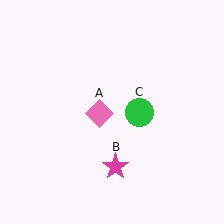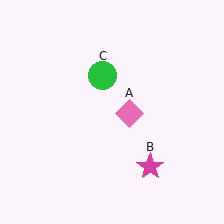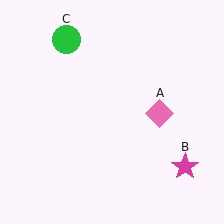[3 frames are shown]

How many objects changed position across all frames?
3 objects changed position: pink diamond (object A), magenta star (object B), green circle (object C).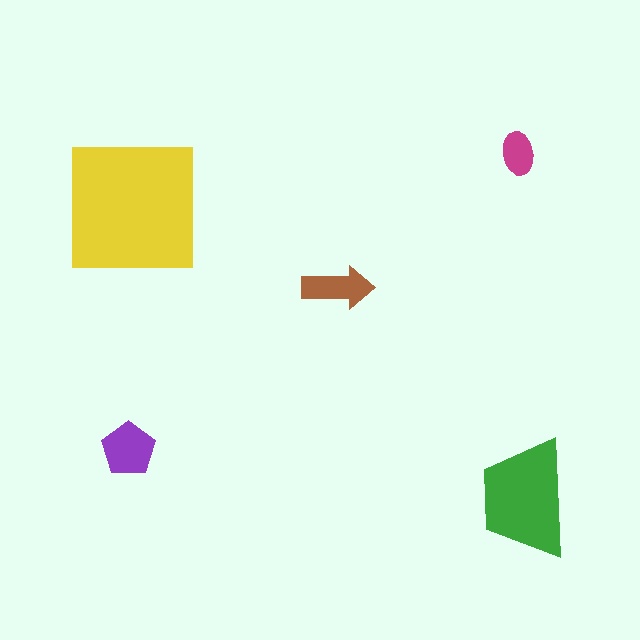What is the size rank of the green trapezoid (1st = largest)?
2nd.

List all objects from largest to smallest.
The yellow square, the green trapezoid, the purple pentagon, the brown arrow, the magenta ellipse.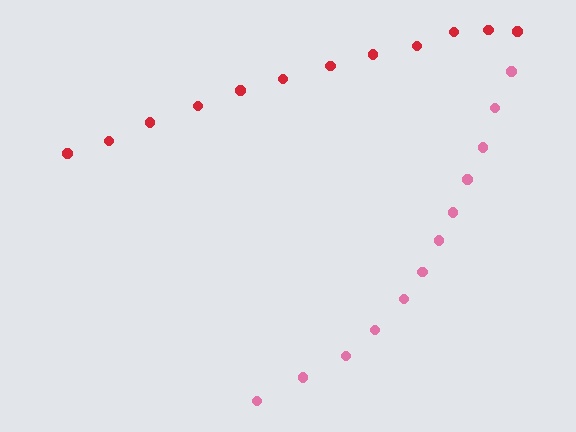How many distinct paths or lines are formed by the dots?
There are 2 distinct paths.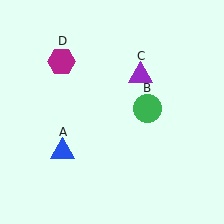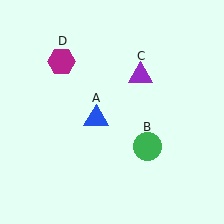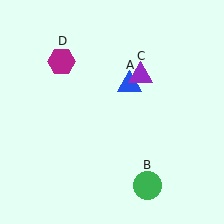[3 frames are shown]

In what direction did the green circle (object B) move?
The green circle (object B) moved down.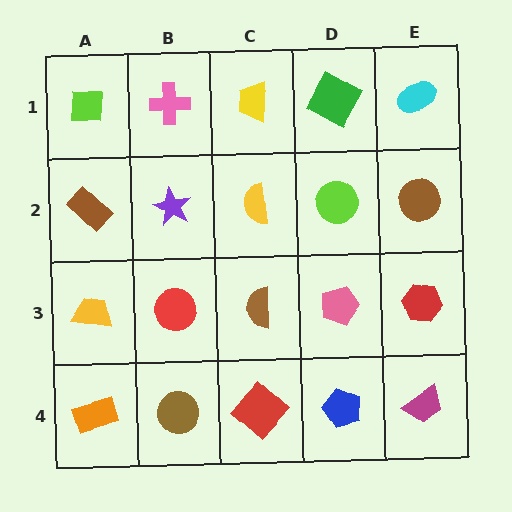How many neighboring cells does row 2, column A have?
3.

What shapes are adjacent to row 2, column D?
A green square (row 1, column D), a pink pentagon (row 3, column D), a yellow semicircle (row 2, column C), a brown circle (row 2, column E).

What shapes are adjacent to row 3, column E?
A brown circle (row 2, column E), a magenta trapezoid (row 4, column E), a pink pentagon (row 3, column D).